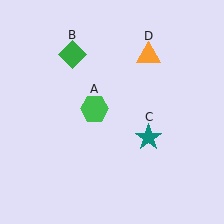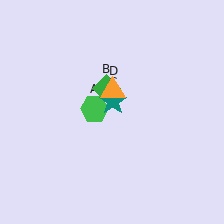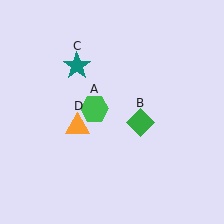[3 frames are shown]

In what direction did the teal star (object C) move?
The teal star (object C) moved up and to the left.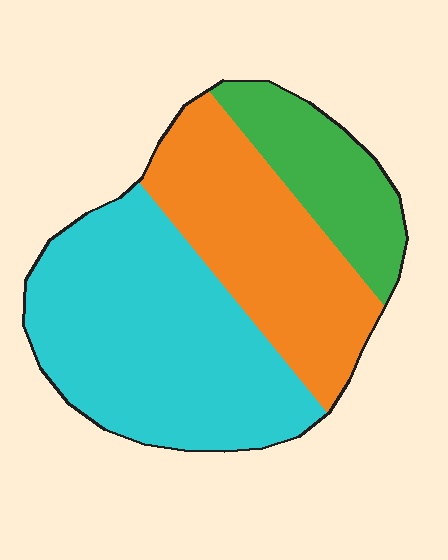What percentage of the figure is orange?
Orange takes up about one third (1/3) of the figure.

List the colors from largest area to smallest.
From largest to smallest: cyan, orange, green.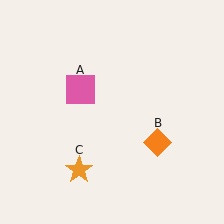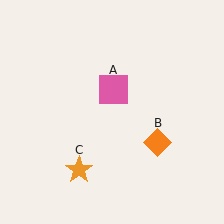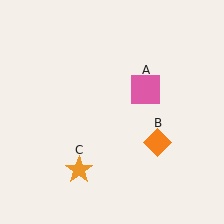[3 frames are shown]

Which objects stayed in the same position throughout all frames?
Orange diamond (object B) and orange star (object C) remained stationary.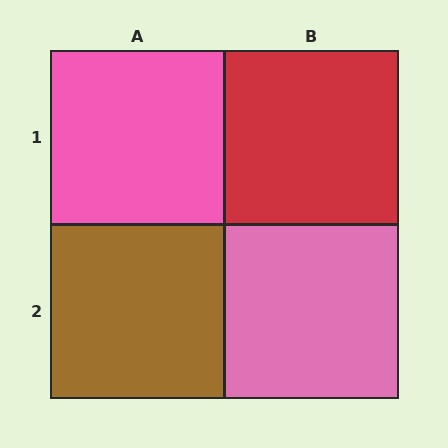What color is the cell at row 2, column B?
Pink.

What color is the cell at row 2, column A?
Brown.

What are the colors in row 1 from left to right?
Pink, red.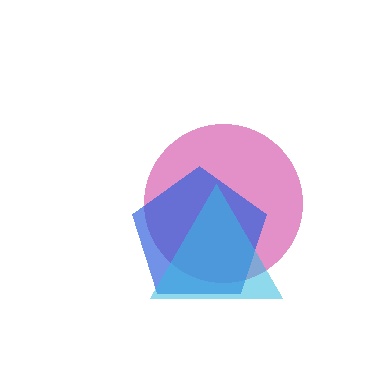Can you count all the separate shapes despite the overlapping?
Yes, there are 3 separate shapes.